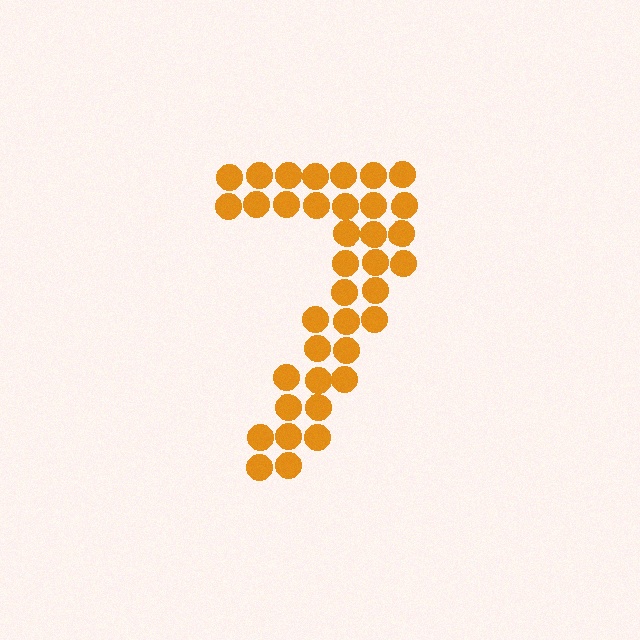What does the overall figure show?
The overall figure shows the digit 7.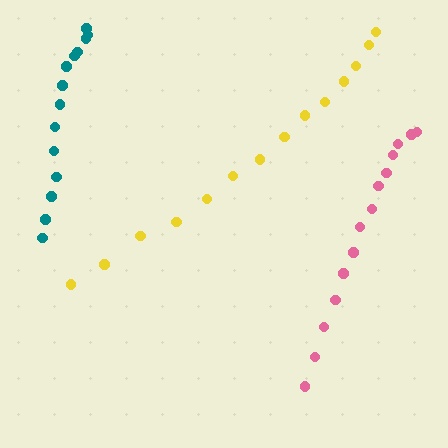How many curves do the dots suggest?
There are 3 distinct paths.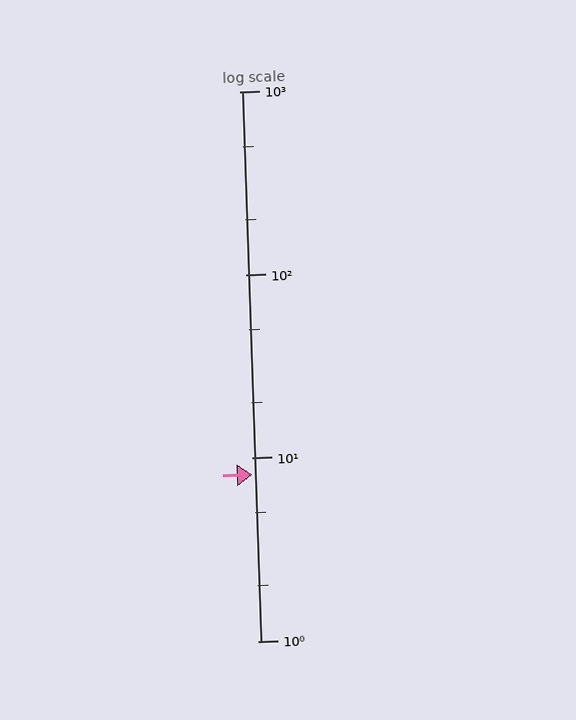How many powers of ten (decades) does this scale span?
The scale spans 3 decades, from 1 to 1000.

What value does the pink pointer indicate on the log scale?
The pointer indicates approximately 8.1.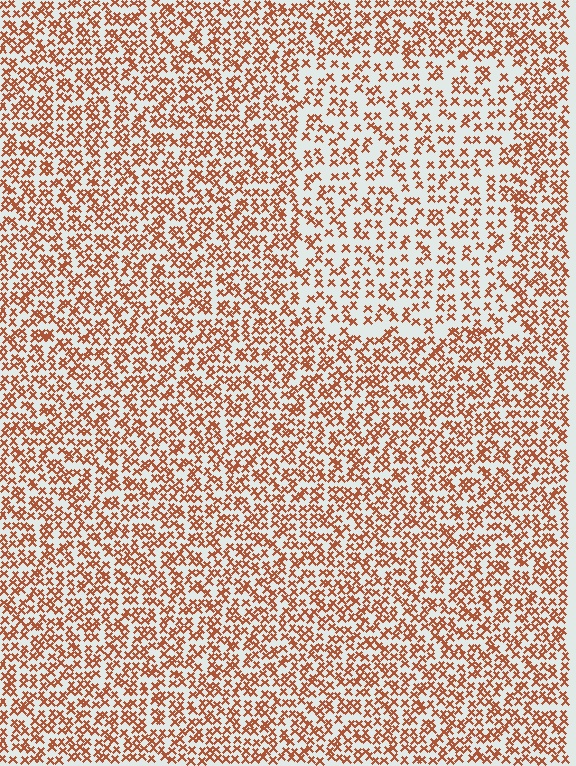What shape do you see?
I see a rectangle.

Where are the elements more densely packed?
The elements are more densely packed outside the rectangle boundary.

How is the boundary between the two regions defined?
The boundary is defined by a change in element density (approximately 1.7x ratio). All elements are the same color, size, and shape.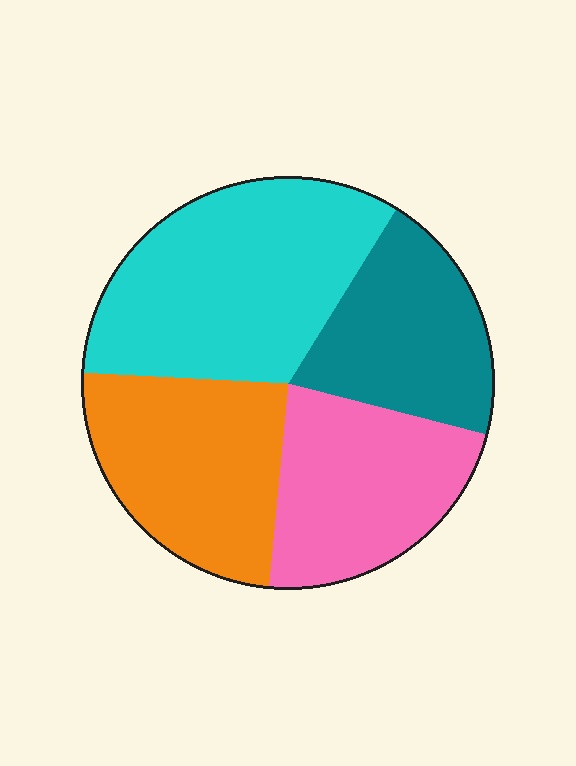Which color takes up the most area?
Cyan, at roughly 35%.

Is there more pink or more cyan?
Cyan.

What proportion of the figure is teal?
Teal takes up about one fifth (1/5) of the figure.